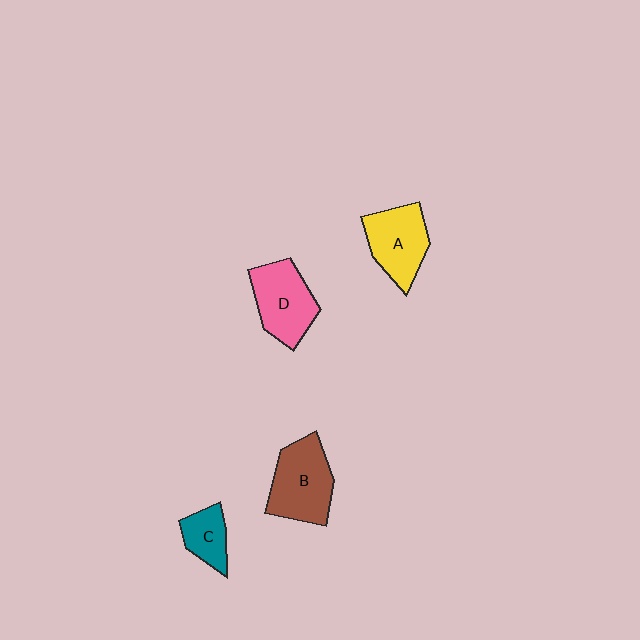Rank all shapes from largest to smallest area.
From largest to smallest: B (brown), D (pink), A (yellow), C (teal).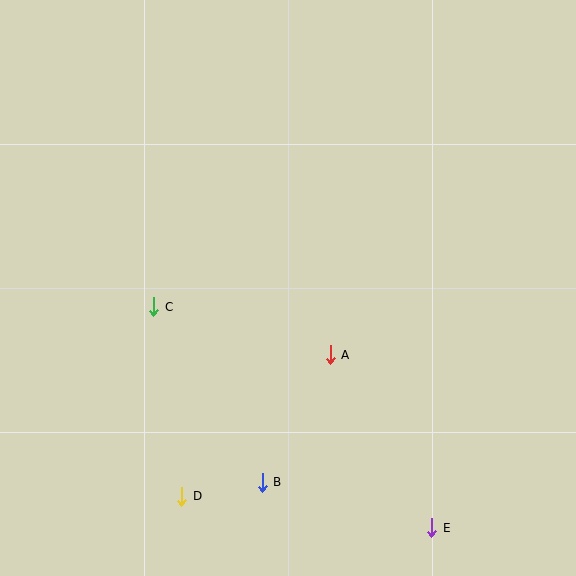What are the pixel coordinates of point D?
Point D is at (182, 496).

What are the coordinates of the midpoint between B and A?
The midpoint between B and A is at (296, 419).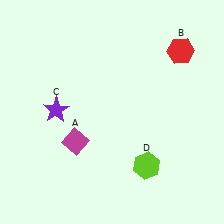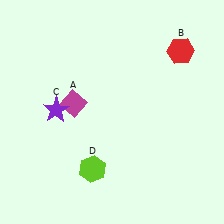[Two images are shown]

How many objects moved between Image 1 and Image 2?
2 objects moved between the two images.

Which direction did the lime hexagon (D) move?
The lime hexagon (D) moved left.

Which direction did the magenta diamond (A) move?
The magenta diamond (A) moved up.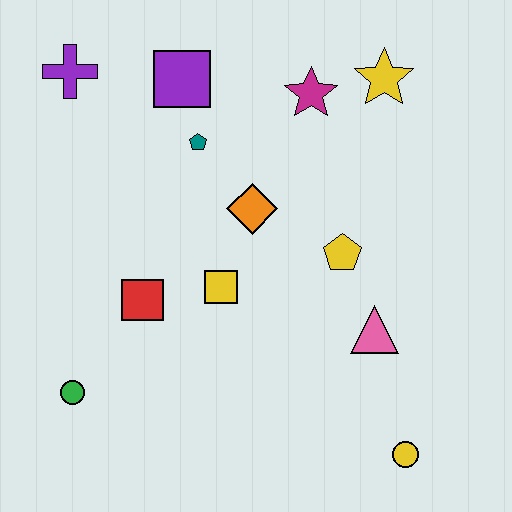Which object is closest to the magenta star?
The yellow star is closest to the magenta star.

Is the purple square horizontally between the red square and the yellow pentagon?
Yes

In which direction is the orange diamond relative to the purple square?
The orange diamond is below the purple square.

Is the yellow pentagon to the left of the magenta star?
No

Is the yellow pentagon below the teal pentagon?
Yes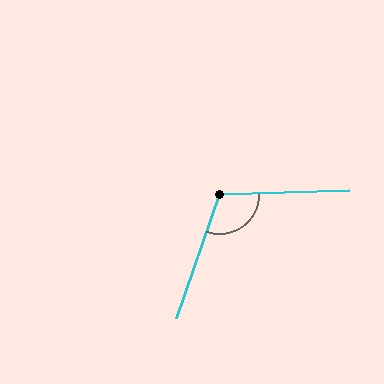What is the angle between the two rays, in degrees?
Approximately 111 degrees.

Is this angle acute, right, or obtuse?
It is obtuse.